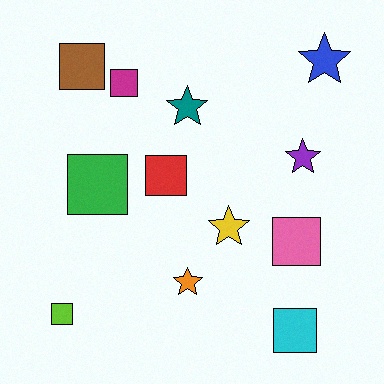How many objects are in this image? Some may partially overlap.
There are 12 objects.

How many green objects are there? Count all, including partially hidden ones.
There is 1 green object.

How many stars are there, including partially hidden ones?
There are 5 stars.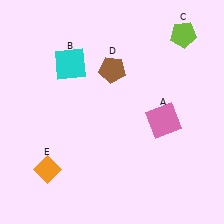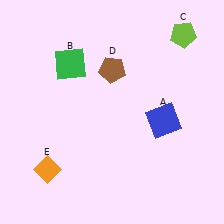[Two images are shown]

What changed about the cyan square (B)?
In Image 1, B is cyan. In Image 2, it changed to green.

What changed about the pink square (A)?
In Image 1, A is pink. In Image 2, it changed to blue.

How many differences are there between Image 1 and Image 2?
There are 2 differences between the two images.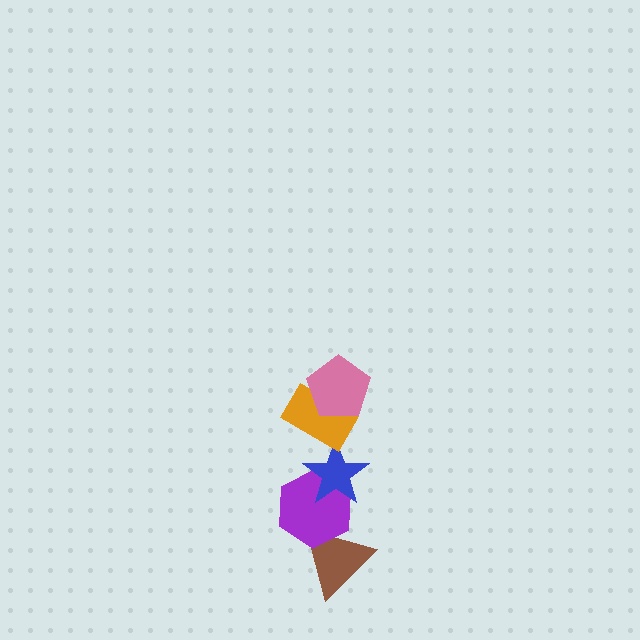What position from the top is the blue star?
The blue star is 3rd from the top.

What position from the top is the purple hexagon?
The purple hexagon is 4th from the top.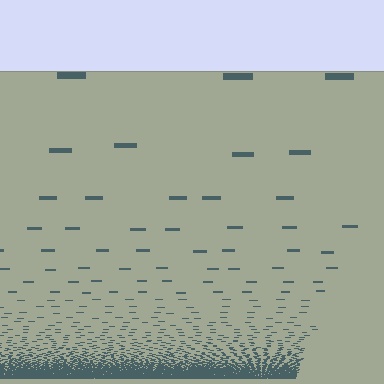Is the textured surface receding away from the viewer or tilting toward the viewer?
The surface appears to tilt toward the viewer. Texture elements get larger and sparser toward the top.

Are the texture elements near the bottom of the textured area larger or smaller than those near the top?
Smaller. The gradient is inverted — elements near the bottom are smaller and denser.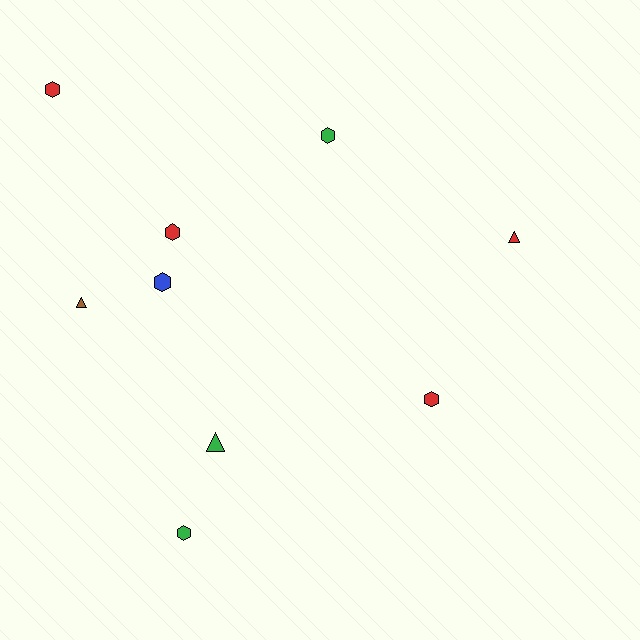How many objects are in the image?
There are 9 objects.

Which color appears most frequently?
Red, with 4 objects.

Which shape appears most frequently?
Hexagon, with 6 objects.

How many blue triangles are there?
There are no blue triangles.